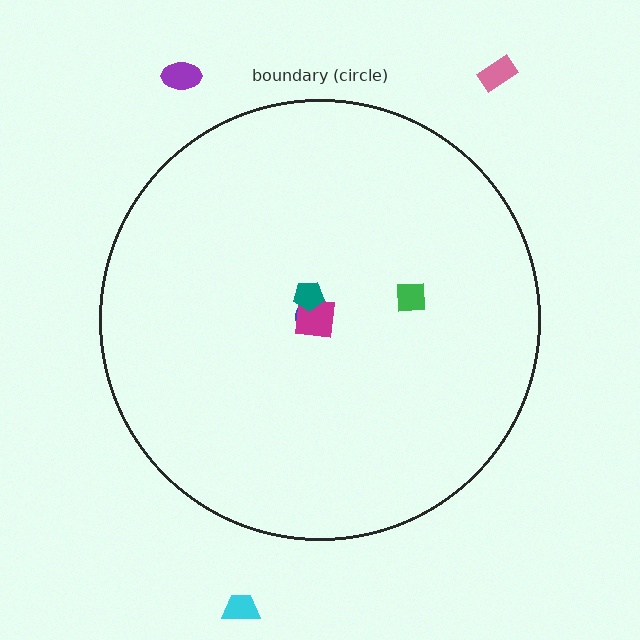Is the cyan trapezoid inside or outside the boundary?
Outside.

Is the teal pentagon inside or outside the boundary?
Inside.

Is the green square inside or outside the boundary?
Inside.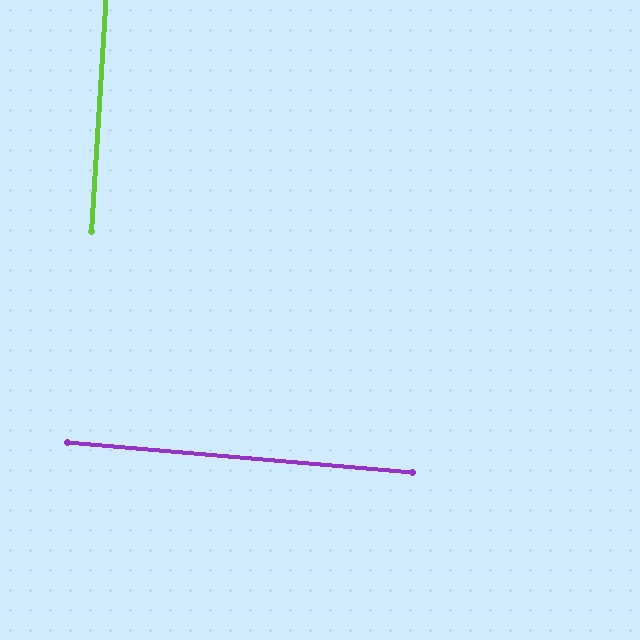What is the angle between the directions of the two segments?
Approximately 89 degrees.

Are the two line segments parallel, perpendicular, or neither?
Perpendicular — they meet at approximately 89°.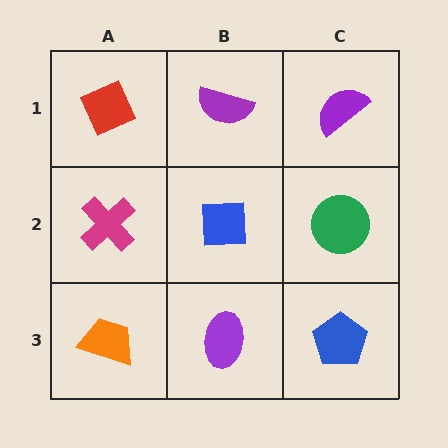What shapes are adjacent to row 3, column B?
A blue square (row 2, column B), an orange trapezoid (row 3, column A), a blue pentagon (row 3, column C).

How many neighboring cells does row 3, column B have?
3.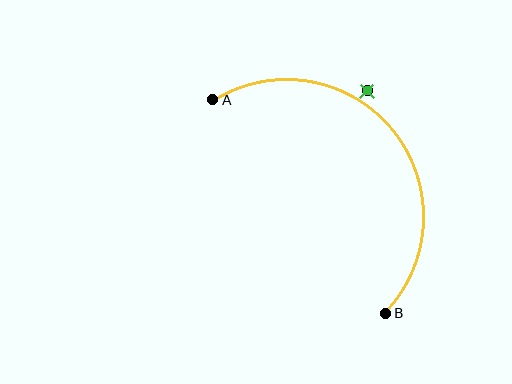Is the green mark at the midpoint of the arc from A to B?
No — the green mark does not lie on the arc at all. It sits slightly outside the curve.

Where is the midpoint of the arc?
The arc midpoint is the point on the curve farthest from the straight line joining A and B. It sits above and to the right of that line.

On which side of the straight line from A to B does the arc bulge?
The arc bulges above and to the right of the straight line connecting A and B.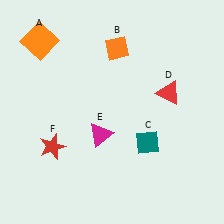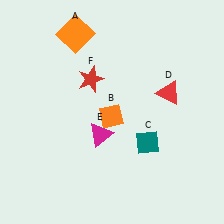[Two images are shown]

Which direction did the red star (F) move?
The red star (F) moved up.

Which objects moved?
The objects that moved are: the orange square (A), the orange diamond (B), the red star (F).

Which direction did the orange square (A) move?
The orange square (A) moved right.